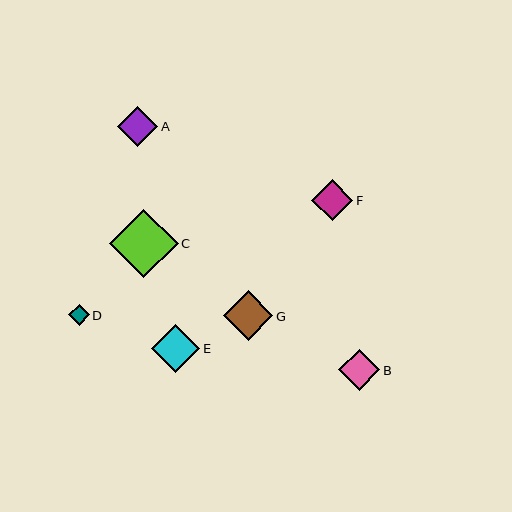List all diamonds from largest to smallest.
From largest to smallest: C, G, E, B, F, A, D.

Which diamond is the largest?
Diamond C is the largest with a size of approximately 69 pixels.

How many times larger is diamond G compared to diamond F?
Diamond G is approximately 1.2 times the size of diamond F.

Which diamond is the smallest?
Diamond D is the smallest with a size of approximately 21 pixels.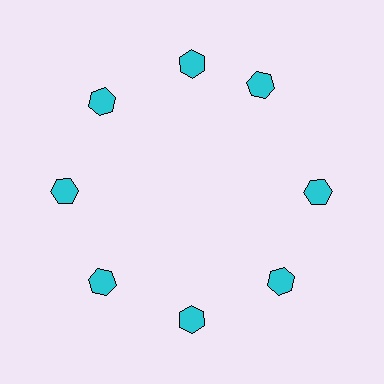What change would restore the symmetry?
The symmetry would be restored by rotating it back into even spacing with its neighbors so that all 8 hexagons sit at equal angles and equal distance from the center.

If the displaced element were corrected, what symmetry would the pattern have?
It would have 8-fold rotational symmetry — the pattern would map onto itself every 45 degrees.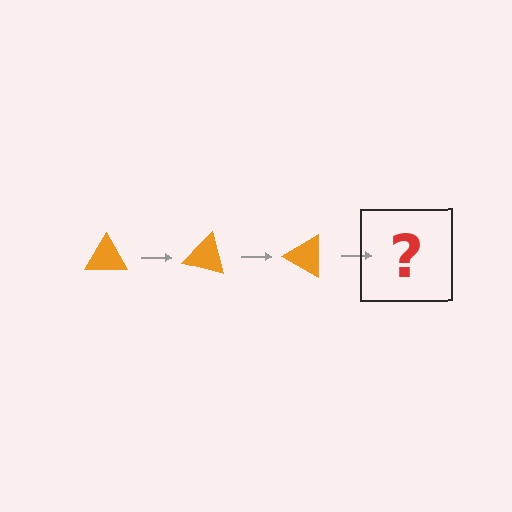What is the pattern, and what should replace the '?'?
The pattern is that the triangle rotates 15 degrees each step. The '?' should be an orange triangle rotated 45 degrees.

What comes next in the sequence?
The next element should be an orange triangle rotated 45 degrees.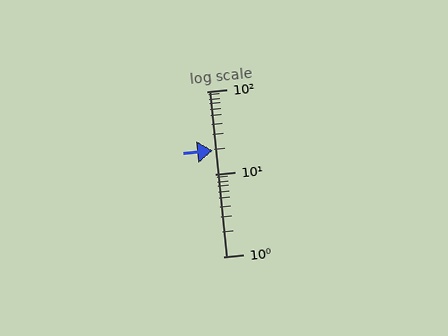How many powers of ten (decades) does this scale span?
The scale spans 2 decades, from 1 to 100.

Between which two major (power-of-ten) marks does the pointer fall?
The pointer is between 10 and 100.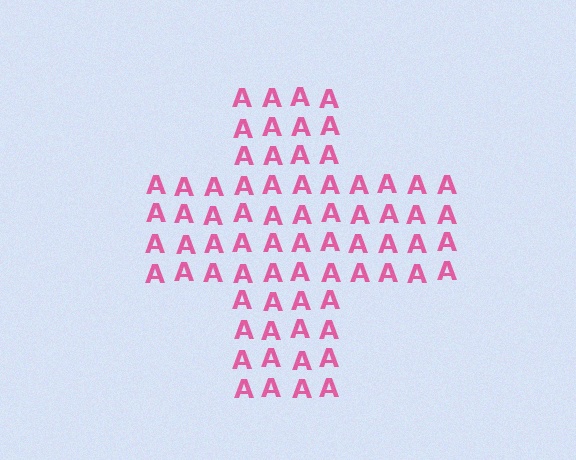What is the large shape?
The large shape is a cross.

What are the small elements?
The small elements are letter A's.